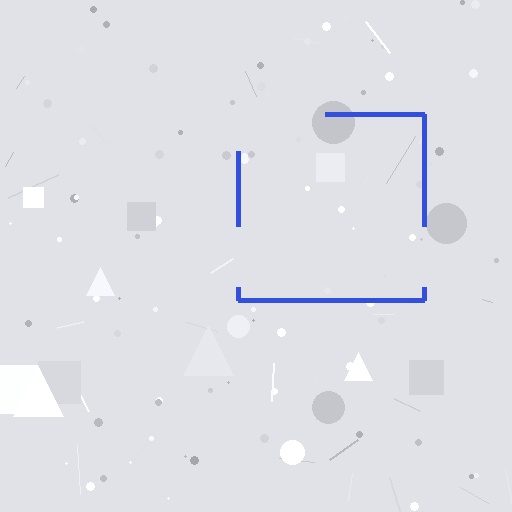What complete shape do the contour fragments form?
The contour fragments form a square.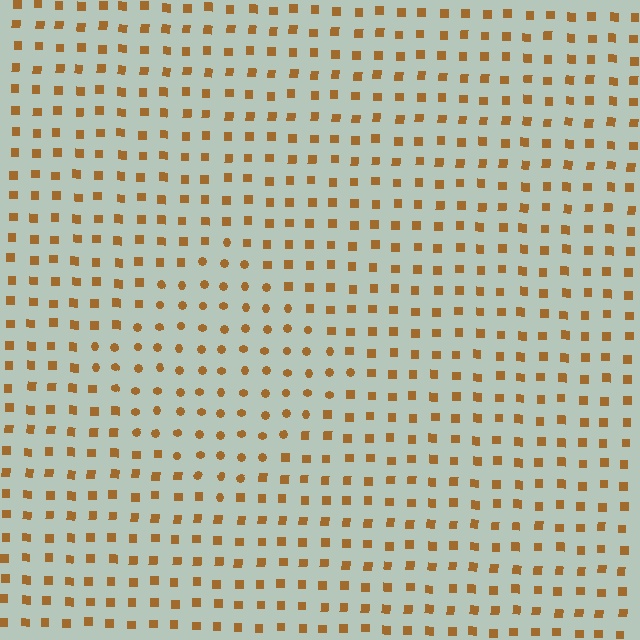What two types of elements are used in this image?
The image uses circles inside the diamond region and squares outside it.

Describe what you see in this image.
The image is filled with small brown elements arranged in a uniform grid. A diamond-shaped region contains circles, while the surrounding area contains squares. The boundary is defined purely by the change in element shape.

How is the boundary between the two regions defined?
The boundary is defined by a change in element shape: circles inside vs. squares outside. All elements share the same color and spacing.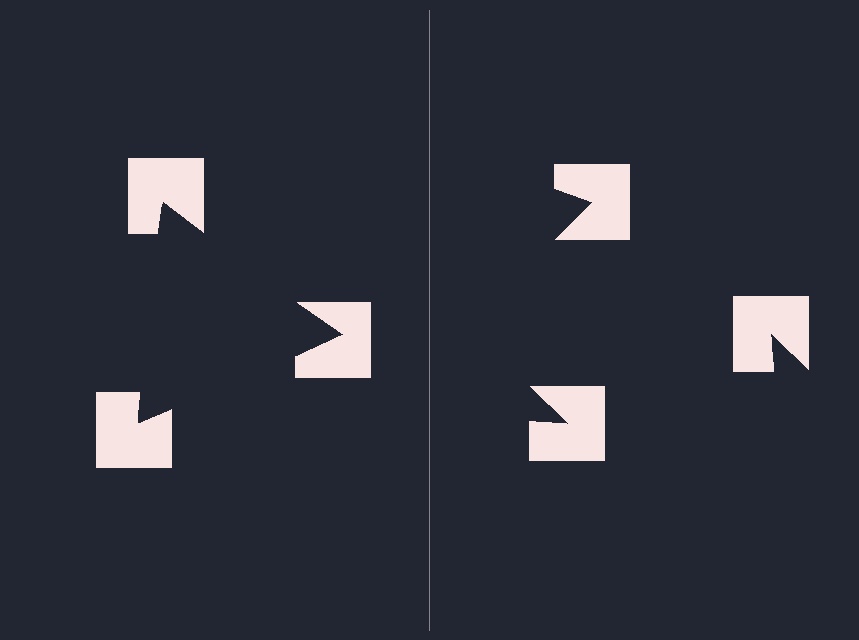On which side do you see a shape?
An illusory triangle appears on the left side. On the right side the wedge cuts are rotated, so no coherent shape forms.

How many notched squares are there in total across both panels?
6 — 3 on each side.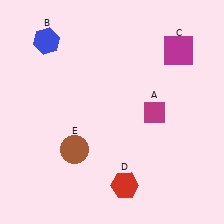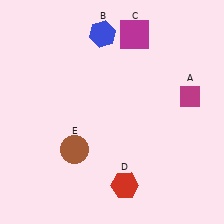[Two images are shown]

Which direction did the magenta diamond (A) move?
The magenta diamond (A) moved right.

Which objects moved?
The objects that moved are: the magenta diamond (A), the blue hexagon (B), the magenta square (C).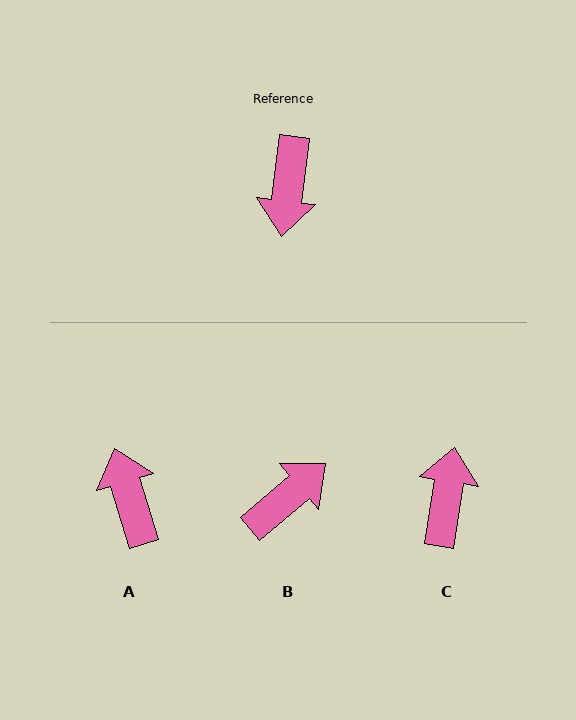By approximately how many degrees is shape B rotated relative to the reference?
Approximately 138 degrees counter-clockwise.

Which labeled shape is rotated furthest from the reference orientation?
C, about 178 degrees away.